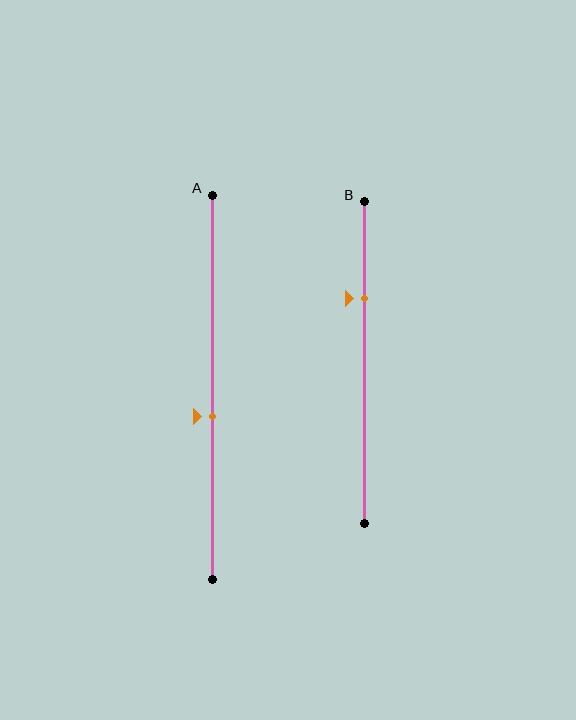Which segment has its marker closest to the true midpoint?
Segment A has its marker closest to the true midpoint.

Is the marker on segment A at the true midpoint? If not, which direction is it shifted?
No, the marker on segment A is shifted downward by about 8% of the segment length.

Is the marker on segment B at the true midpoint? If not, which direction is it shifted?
No, the marker on segment B is shifted upward by about 20% of the segment length.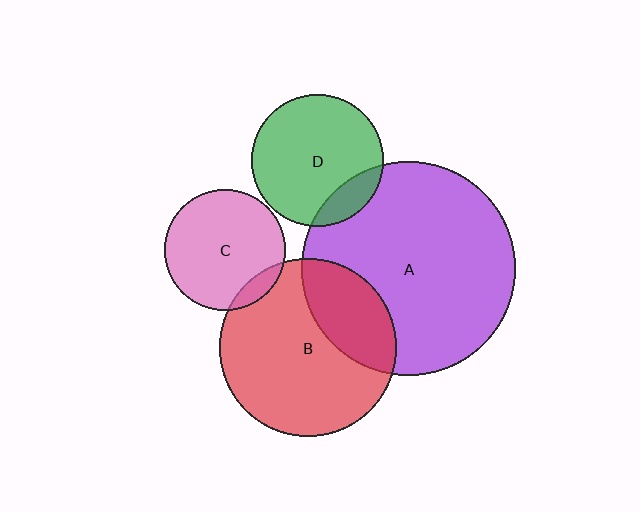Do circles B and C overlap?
Yes.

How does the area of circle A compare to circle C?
Approximately 3.1 times.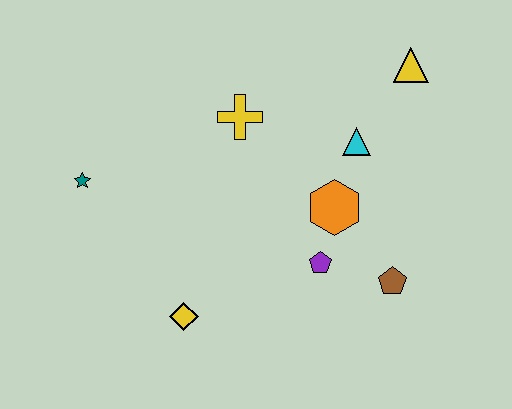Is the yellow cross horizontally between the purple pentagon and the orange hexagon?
No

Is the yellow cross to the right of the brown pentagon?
No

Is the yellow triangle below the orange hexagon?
No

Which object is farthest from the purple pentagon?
The teal star is farthest from the purple pentagon.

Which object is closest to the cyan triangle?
The orange hexagon is closest to the cyan triangle.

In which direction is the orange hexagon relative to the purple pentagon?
The orange hexagon is above the purple pentagon.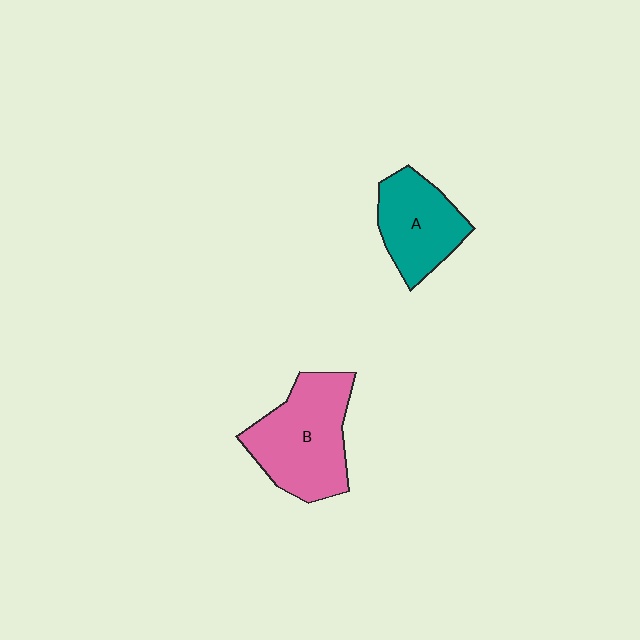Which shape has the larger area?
Shape B (pink).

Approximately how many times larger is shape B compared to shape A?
Approximately 1.4 times.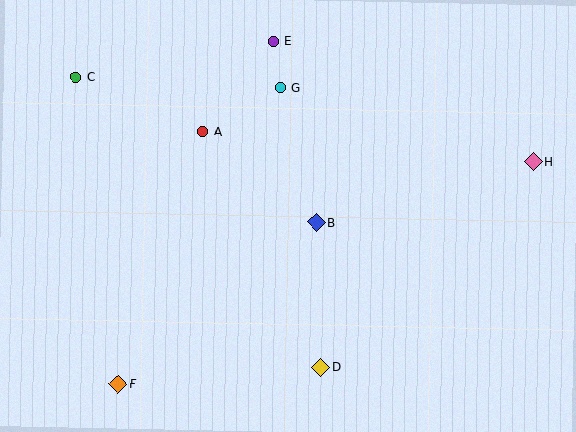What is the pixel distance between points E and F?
The distance between E and F is 376 pixels.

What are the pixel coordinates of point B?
Point B is at (316, 223).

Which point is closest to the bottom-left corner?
Point F is closest to the bottom-left corner.